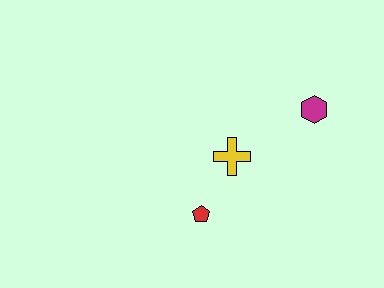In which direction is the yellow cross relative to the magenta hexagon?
The yellow cross is to the left of the magenta hexagon.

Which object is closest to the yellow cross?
The red pentagon is closest to the yellow cross.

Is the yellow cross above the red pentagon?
Yes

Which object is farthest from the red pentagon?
The magenta hexagon is farthest from the red pentagon.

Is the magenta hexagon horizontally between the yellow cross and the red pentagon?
No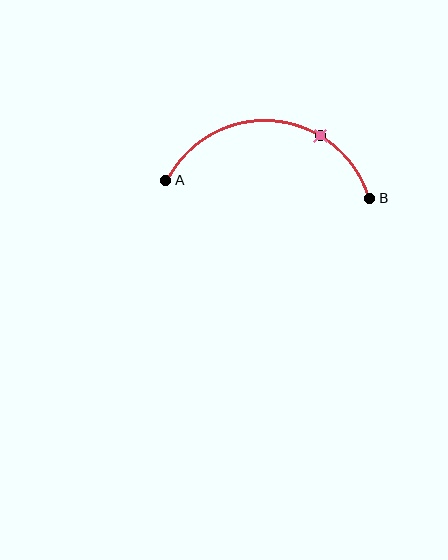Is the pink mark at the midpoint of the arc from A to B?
No. The pink mark lies on the arc but is closer to endpoint B. The arc midpoint would be at the point on the curve equidistant along the arc from both A and B.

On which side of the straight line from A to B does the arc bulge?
The arc bulges above the straight line connecting A and B.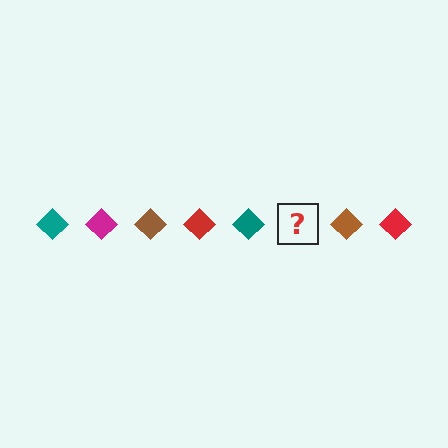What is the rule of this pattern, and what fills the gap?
The rule is that the pattern cycles through teal, magenta, brown, red diamonds. The gap should be filled with a magenta diamond.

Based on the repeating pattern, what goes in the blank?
The blank should be a magenta diamond.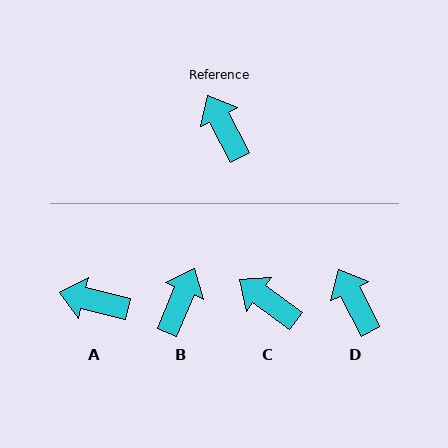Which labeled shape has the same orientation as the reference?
D.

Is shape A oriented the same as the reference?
No, it is off by about 49 degrees.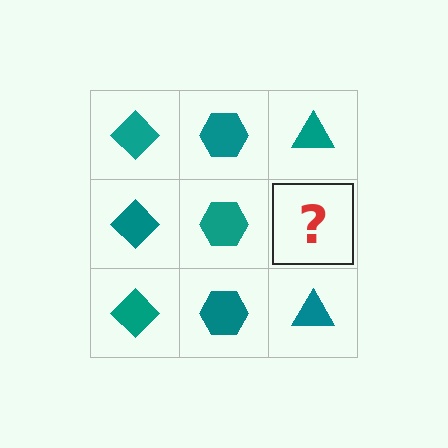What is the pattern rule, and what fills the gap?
The rule is that each column has a consistent shape. The gap should be filled with a teal triangle.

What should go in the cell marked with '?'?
The missing cell should contain a teal triangle.